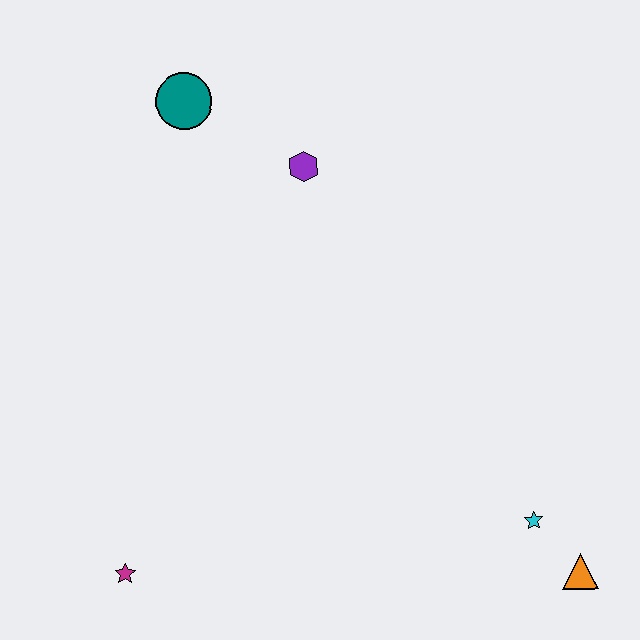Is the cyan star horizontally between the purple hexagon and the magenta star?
No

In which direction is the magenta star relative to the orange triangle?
The magenta star is to the left of the orange triangle.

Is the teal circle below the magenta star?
No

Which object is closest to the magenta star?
The cyan star is closest to the magenta star.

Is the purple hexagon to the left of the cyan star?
Yes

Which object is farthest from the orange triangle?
The teal circle is farthest from the orange triangle.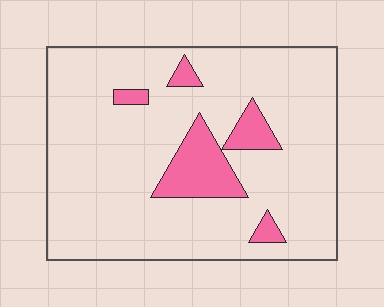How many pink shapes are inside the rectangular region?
5.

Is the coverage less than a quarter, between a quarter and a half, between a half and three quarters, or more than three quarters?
Less than a quarter.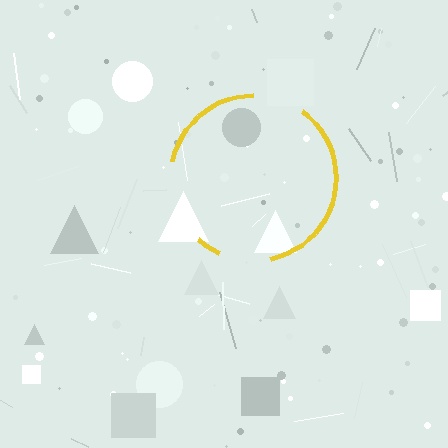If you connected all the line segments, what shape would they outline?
They would outline a circle.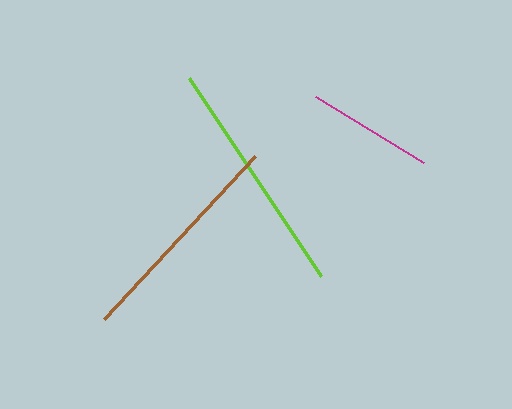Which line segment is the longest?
The lime line is the longest at approximately 238 pixels.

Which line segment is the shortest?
The magenta line is the shortest at approximately 126 pixels.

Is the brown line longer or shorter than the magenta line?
The brown line is longer than the magenta line.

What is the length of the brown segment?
The brown segment is approximately 222 pixels long.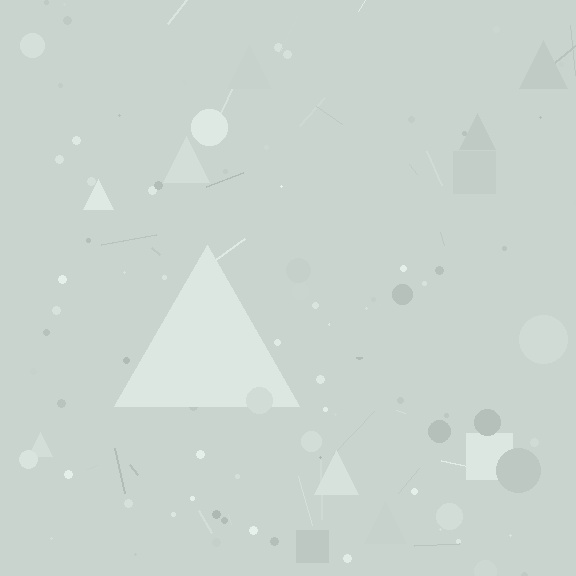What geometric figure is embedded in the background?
A triangle is embedded in the background.